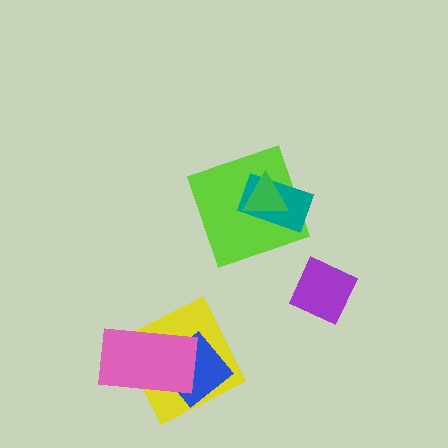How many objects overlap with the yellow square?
2 objects overlap with the yellow square.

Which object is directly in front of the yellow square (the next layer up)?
The blue diamond is directly in front of the yellow square.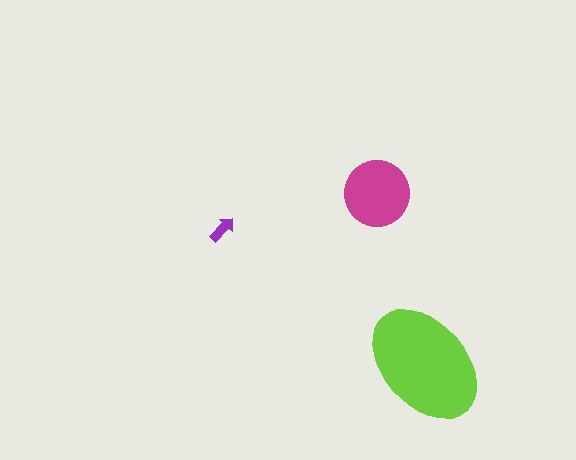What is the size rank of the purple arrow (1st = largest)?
3rd.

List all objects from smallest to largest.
The purple arrow, the magenta circle, the lime ellipse.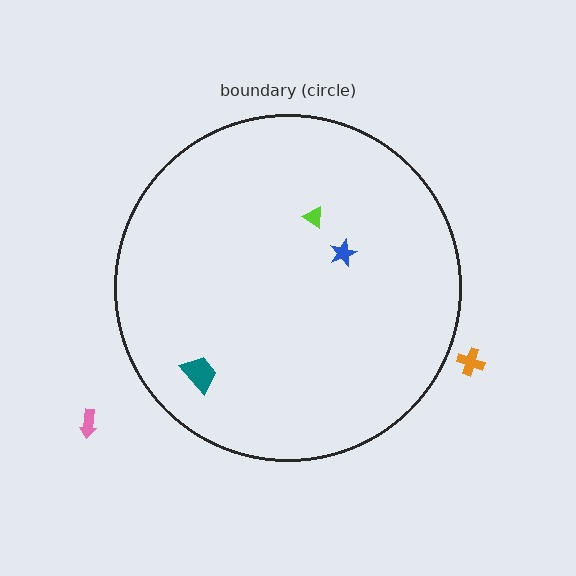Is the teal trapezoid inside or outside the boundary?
Inside.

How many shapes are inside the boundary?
3 inside, 2 outside.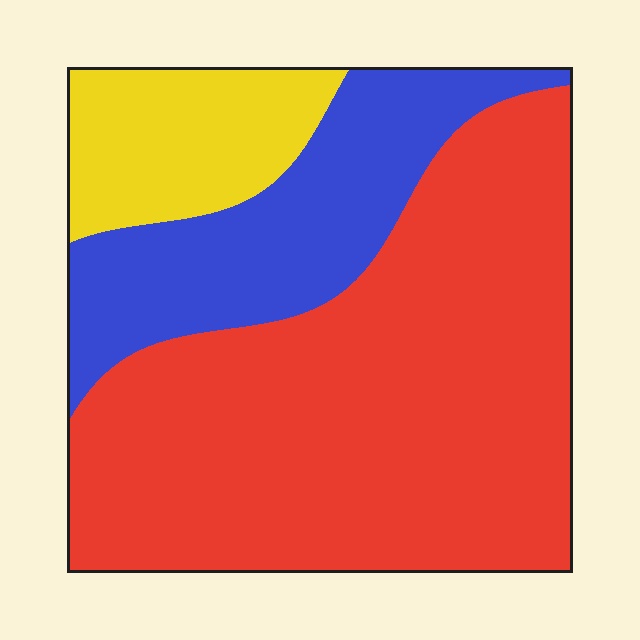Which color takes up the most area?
Red, at roughly 65%.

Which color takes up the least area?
Yellow, at roughly 15%.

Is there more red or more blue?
Red.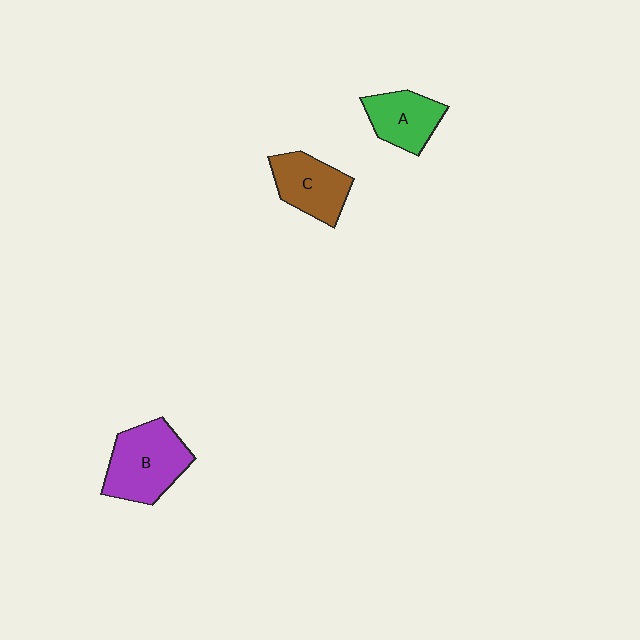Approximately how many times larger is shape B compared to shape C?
Approximately 1.3 times.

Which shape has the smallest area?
Shape A (green).